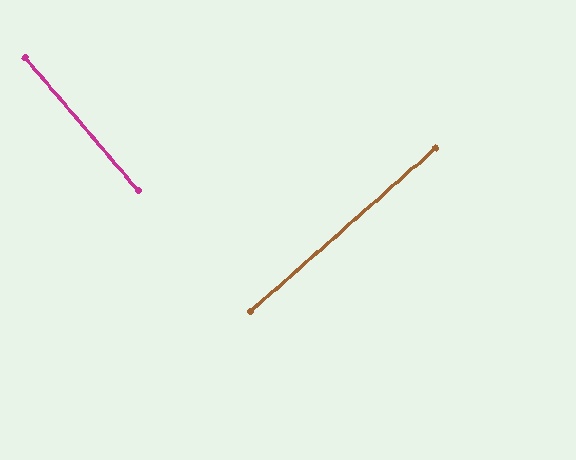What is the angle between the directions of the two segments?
Approximately 89 degrees.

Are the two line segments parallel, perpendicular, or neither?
Perpendicular — they meet at approximately 89°.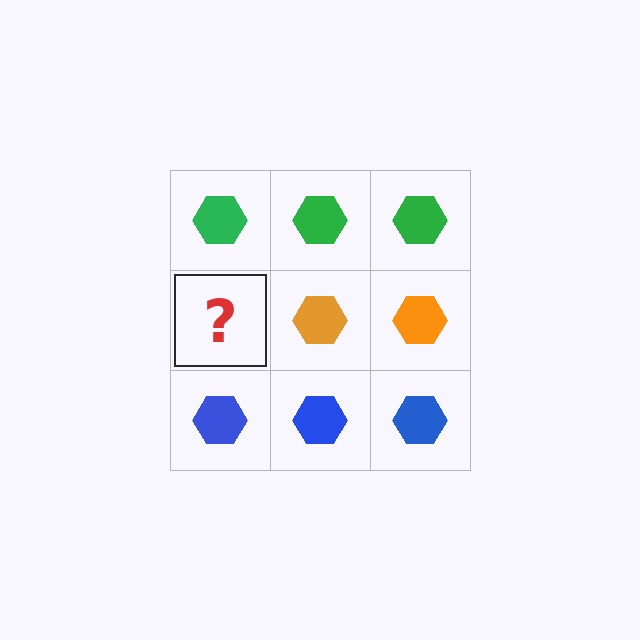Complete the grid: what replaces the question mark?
The question mark should be replaced with an orange hexagon.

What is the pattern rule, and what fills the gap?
The rule is that each row has a consistent color. The gap should be filled with an orange hexagon.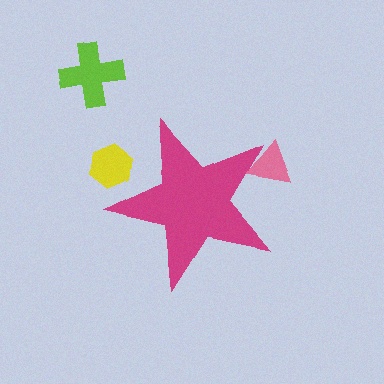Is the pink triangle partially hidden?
Yes, the pink triangle is partially hidden behind the magenta star.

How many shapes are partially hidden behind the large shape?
2 shapes are partially hidden.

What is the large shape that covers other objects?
A magenta star.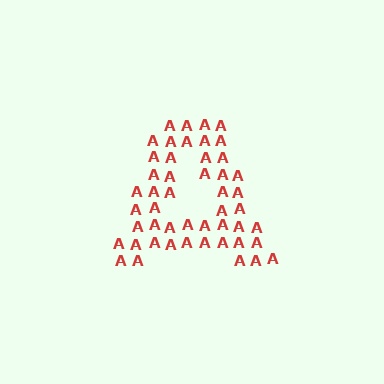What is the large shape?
The large shape is the letter A.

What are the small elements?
The small elements are letter A's.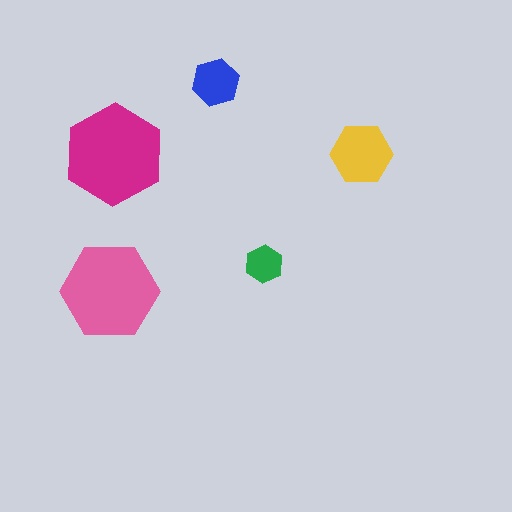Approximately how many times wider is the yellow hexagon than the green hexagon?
About 1.5 times wider.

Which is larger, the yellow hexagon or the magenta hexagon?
The magenta one.